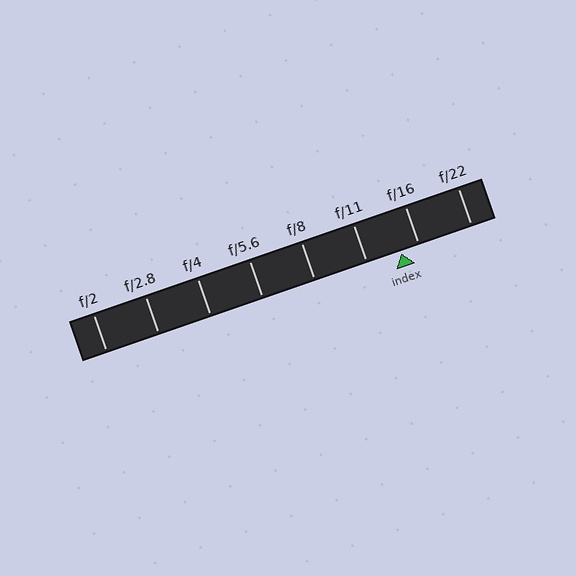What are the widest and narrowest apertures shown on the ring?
The widest aperture shown is f/2 and the narrowest is f/22.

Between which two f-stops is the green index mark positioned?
The index mark is between f/11 and f/16.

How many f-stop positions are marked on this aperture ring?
There are 8 f-stop positions marked.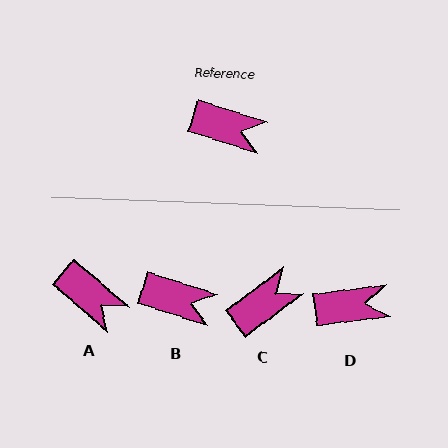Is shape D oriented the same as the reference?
No, it is off by about 25 degrees.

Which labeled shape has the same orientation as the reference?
B.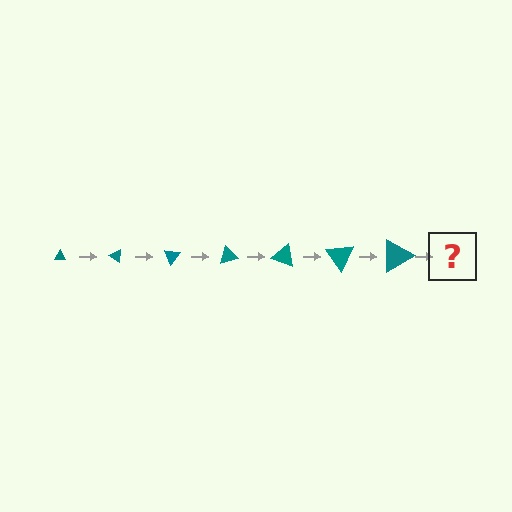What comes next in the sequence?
The next element should be a triangle, larger than the previous one and rotated 245 degrees from the start.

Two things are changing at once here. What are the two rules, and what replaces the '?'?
The two rules are that the triangle grows larger each step and it rotates 35 degrees each step. The '?' should be a triangle, larger than the previous one and rotated 245 degrees from the start.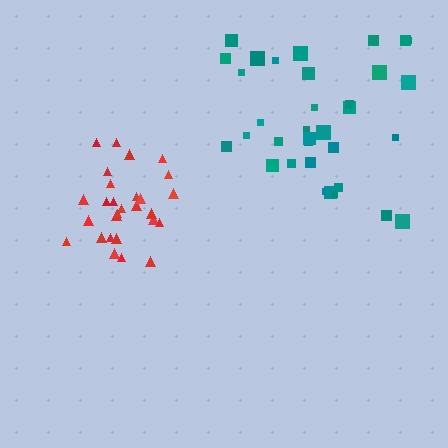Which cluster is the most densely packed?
Red.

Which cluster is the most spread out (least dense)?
Teal.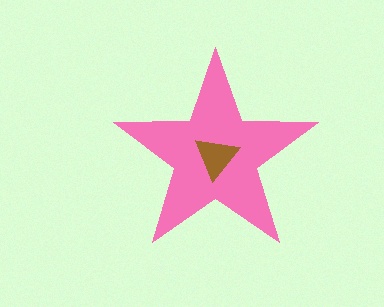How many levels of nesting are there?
2.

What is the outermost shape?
The pink star.